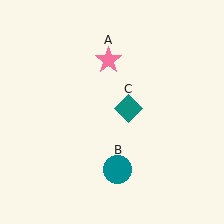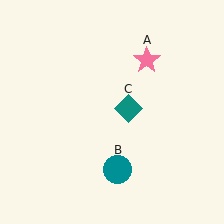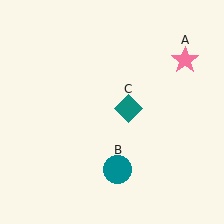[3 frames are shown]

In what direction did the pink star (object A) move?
The pink star (object A) moved right.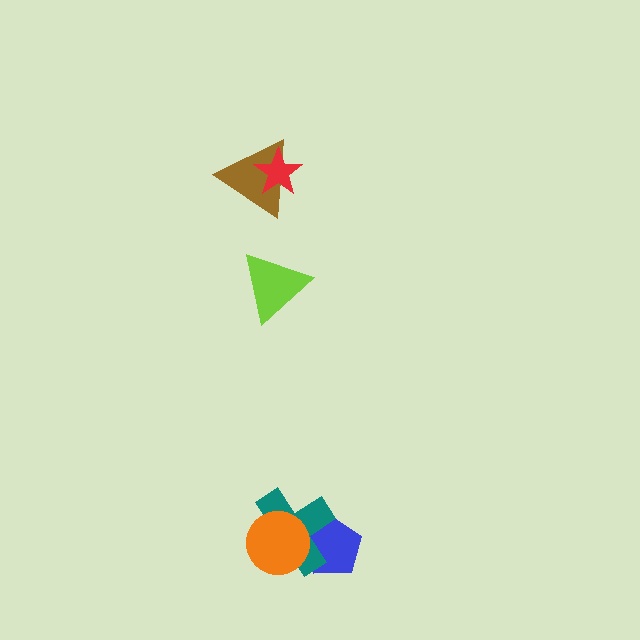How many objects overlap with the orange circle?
2 objects overlap with the orange circle.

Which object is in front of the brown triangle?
The red star is in front of the brown triangle.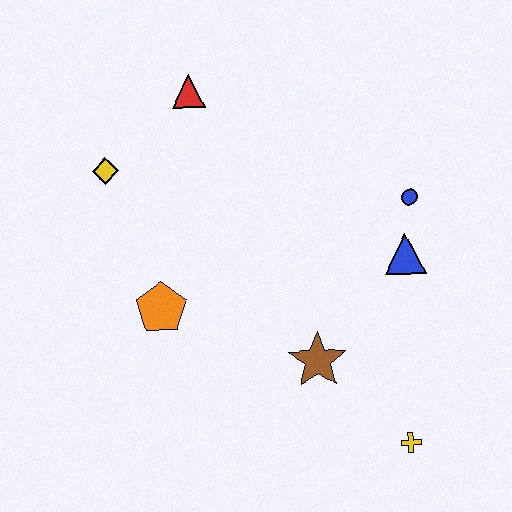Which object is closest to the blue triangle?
The blue circle is closest to the blue triangle.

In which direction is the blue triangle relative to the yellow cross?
The blue triangle is above the yellow cross.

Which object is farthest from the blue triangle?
The yellow diamond is farthest from the blue triangle.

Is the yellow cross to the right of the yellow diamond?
Yes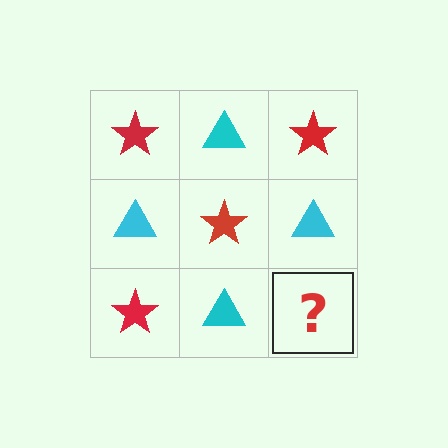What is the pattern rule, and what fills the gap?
The rule is that it alternates red star and cyan triangle in a checkerboard pattern. The gap should be filled with a red star.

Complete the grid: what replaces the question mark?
The question mark should be replaced with a red star.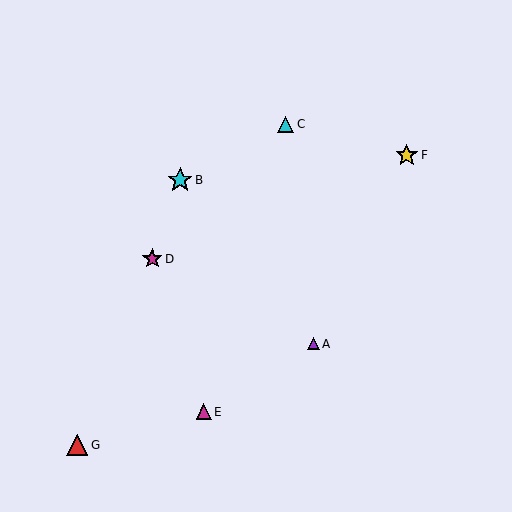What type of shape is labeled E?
Shape E is a magenta triangle.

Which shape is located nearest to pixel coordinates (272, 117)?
The cyan triangle (labeled C) at (286, 124) is nearest to that location.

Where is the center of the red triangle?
The center of the red triangle is at (77, 445).